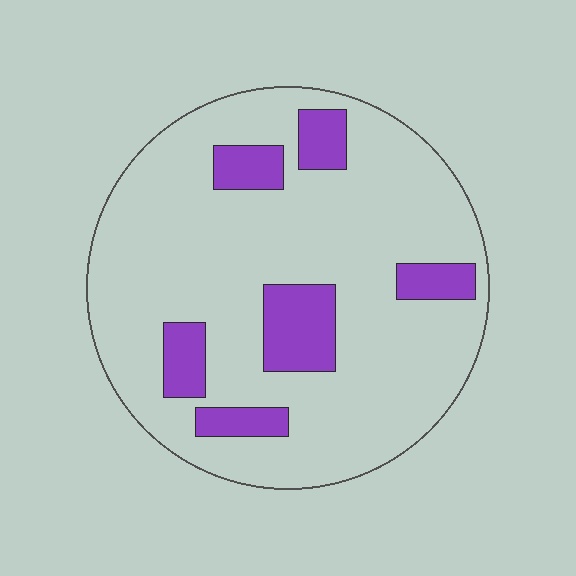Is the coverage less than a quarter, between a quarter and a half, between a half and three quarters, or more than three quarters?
Less than a quarter.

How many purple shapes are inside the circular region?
6.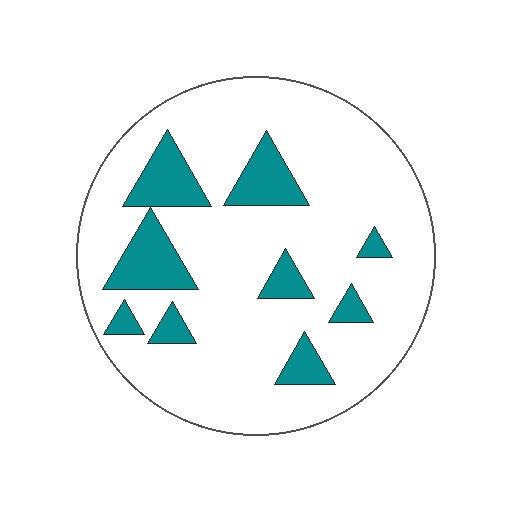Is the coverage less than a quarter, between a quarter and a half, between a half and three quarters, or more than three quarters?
Less than a quarter.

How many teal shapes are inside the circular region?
9.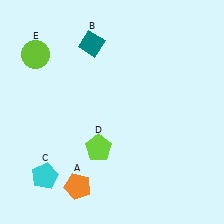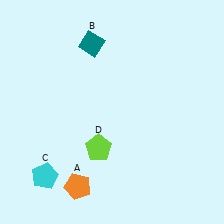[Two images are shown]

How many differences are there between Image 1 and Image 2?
There is 1 difference between the two images.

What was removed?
The lime circle (E) was removed in Image 2.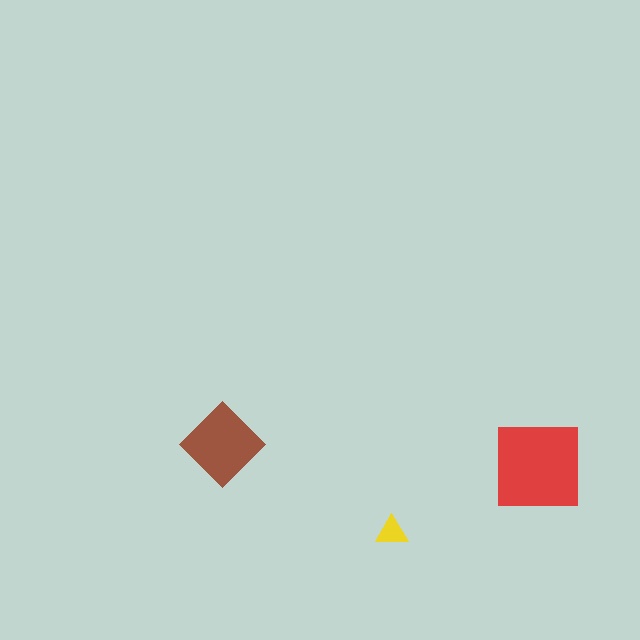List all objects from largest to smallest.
The red square, the brown diamond, the yellow triangle.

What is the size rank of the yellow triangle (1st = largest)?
3rd.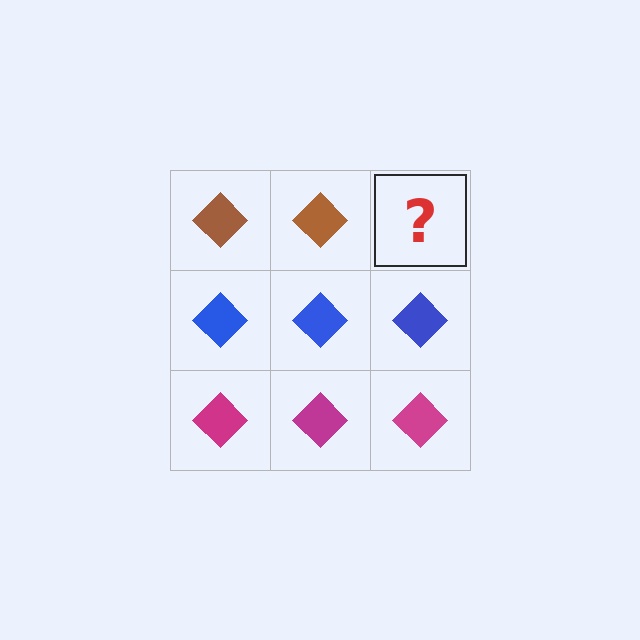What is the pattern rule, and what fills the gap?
The rule is that each row has a consistent color. The gap should be filled with a brown diamond.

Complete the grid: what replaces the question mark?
The question mark should be replaced with a brown diamond.